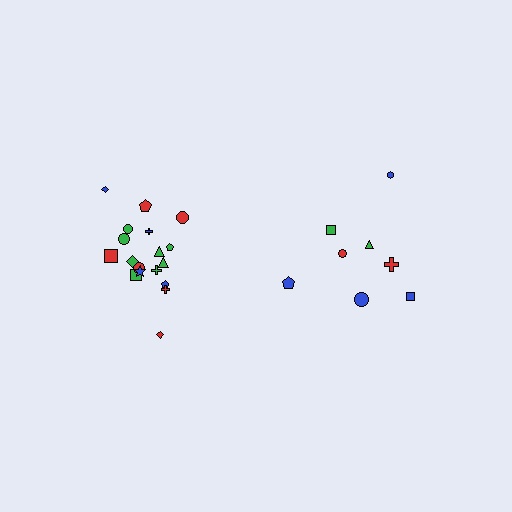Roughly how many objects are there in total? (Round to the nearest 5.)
Roughly 25 objects in total.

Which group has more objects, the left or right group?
The left group.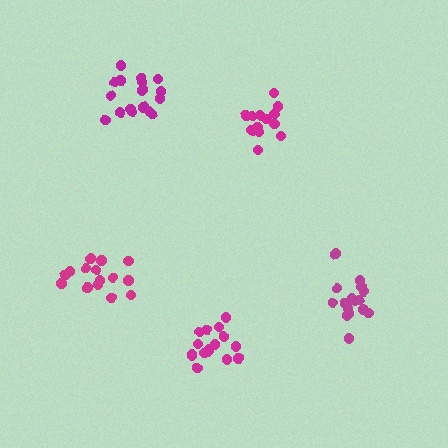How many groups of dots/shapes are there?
There are 5 groups.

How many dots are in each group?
Group 1: 15 dots, Group 2: 16 dots, Group 3: 17 dots, Group 4: 17 dots, Group 5: 16 dots (81 total).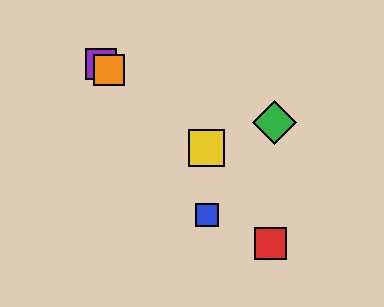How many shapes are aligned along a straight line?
3 shapes (the yellow square, the purple square, the orange square) are aligned along a straight line.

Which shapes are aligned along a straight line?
The yellow square, the purple square, the orange square are aligned along a straight line.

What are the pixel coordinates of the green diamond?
The green diamond is at (274, 123).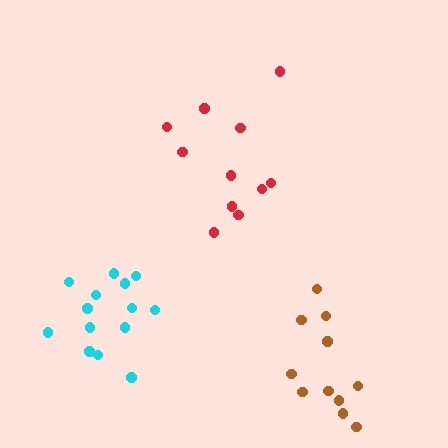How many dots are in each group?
Group 1: 11 dots, Group 2: 11 dots, Group 3: 14 dots (36 total).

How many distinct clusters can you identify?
There are 3 distinct clusters.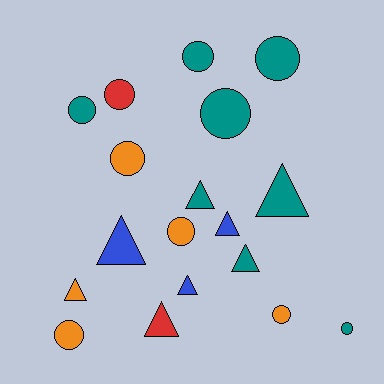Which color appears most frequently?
Teal, with 8 objects.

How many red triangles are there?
There is 1 red triangle.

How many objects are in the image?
There are 18 objects.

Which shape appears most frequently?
Circle, with 10 objects.